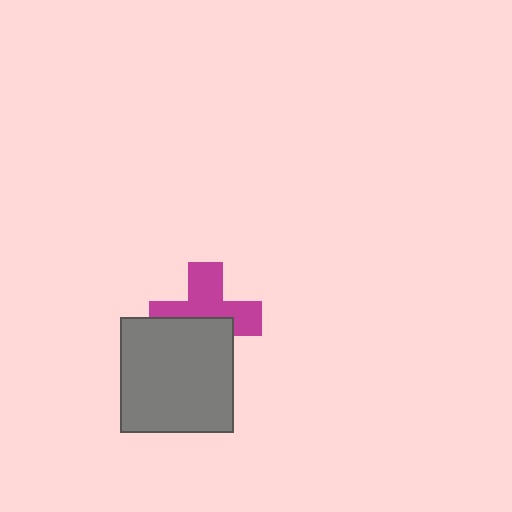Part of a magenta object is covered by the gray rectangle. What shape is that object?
It is a cross.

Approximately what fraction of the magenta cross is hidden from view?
Roughly 44% of the magenta cross is hidden behind the gray rectangle.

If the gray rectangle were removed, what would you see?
You would see the complete magenta cross.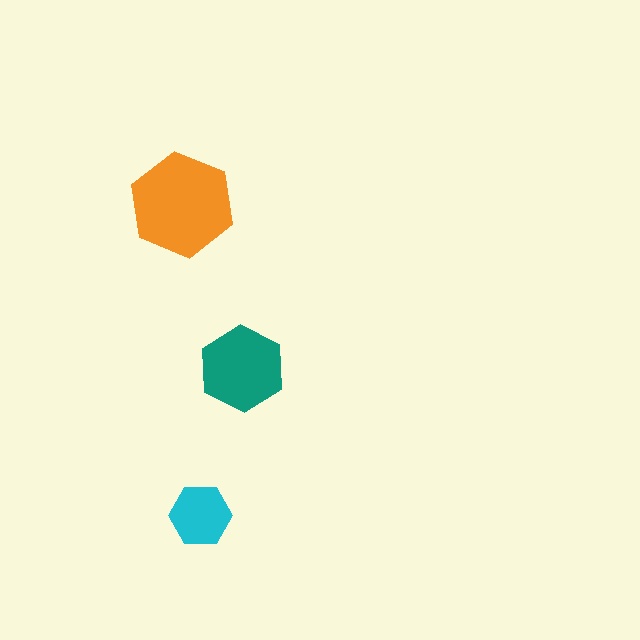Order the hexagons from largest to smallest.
the orange one, the teal one, the cyan one.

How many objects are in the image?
There are 3 objects in the image.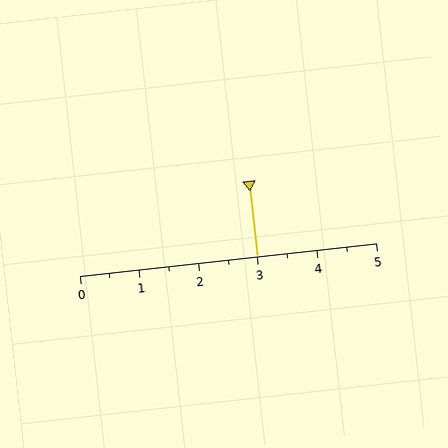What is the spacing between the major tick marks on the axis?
The major ticks are spaced 1 apart.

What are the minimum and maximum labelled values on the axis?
The axis runs from 0 to 5.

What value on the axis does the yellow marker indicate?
The marker indicates approximately 3.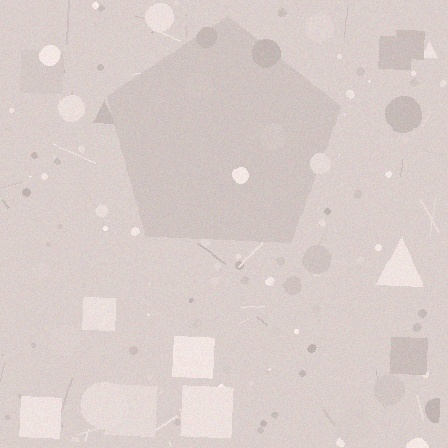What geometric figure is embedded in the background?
A pentagon is embedded in the background.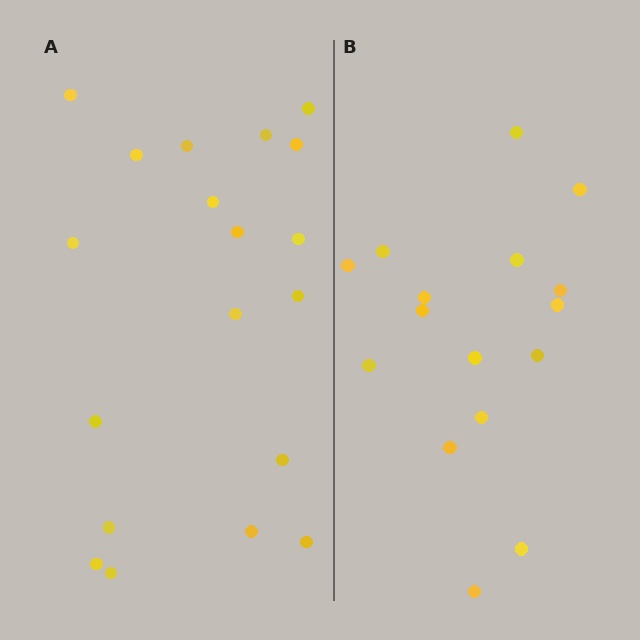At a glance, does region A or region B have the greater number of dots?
Region A (the left region) has more dots.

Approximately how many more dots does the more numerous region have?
Region A has just a few more — roughly 2 or 3 more dots than region B.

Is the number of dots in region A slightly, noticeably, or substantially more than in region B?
Region A has only slightly more — the two regions are fairly close. The ratio is roughly 1.2 to 1.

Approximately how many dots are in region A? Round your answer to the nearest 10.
About 20 dots. (The exact count is 19, which rounds to 20.)